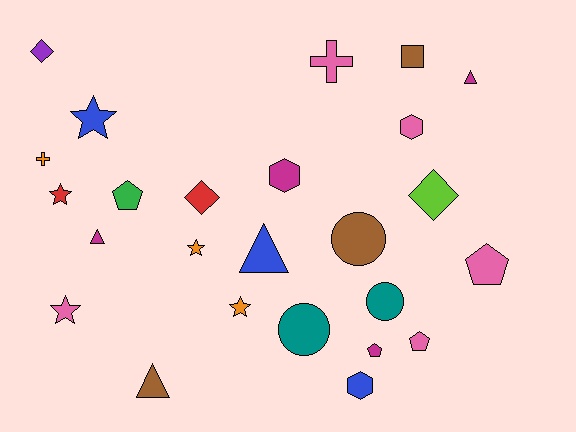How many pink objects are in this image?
There are 5 pink objects.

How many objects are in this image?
There are 25 objects.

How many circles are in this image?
There are 3 circles.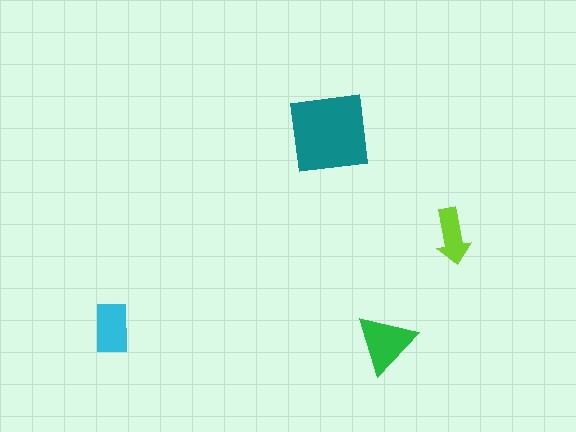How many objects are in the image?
There are 4 objects in the image.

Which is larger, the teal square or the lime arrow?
The teal square.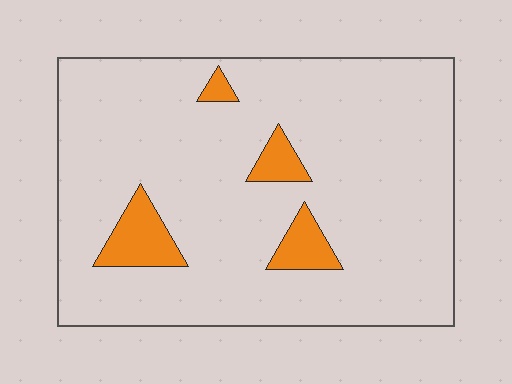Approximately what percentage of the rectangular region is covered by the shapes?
Approximately 10%.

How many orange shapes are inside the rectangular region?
4.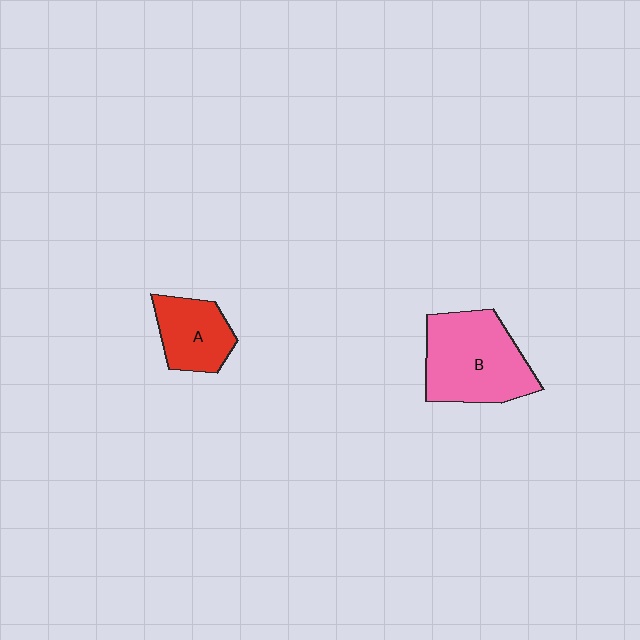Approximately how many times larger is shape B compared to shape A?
Approximately 1.7 times.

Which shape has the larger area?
Shape B (pink).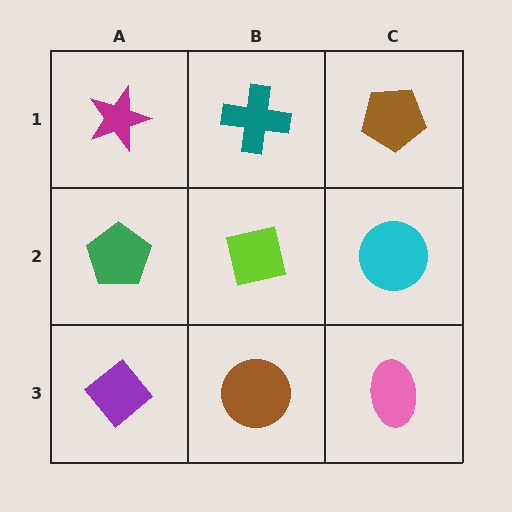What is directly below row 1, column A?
A green pentagon.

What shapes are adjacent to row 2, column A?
A magenta star (row 1, column A), a purple diamond (row 3, column A), a lime square (row 2, column B).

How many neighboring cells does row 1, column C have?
2.